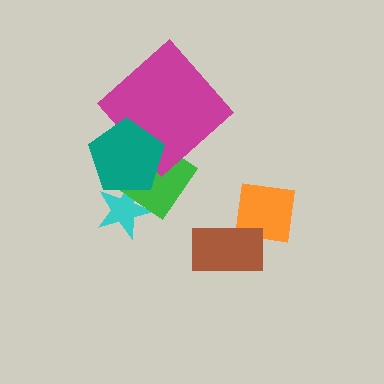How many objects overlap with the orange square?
1 object overlaps with the orange square.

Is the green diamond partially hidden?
Yes, it is partially covered by another shape.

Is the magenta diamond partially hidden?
Yes, it is partially covered by another shape.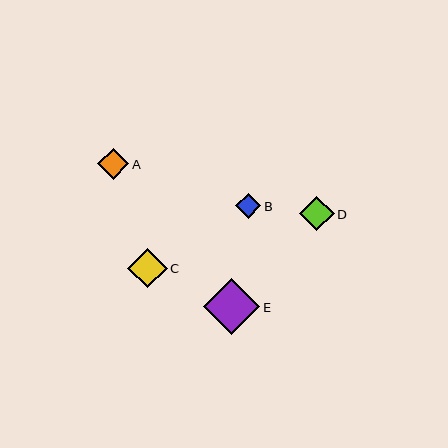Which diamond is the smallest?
Diamond B is the smallest with a size of approximately 25 pixels.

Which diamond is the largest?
Diamond E is the largest with a size of approximately 56 pixels.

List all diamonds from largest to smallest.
From largest to smallest: E, C, D, A, B.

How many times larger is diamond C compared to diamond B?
Diamond C is approximately 1.6 times the size of diamond B.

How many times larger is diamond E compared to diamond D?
Diamond E is approximately 1.6 times the size of diamond D.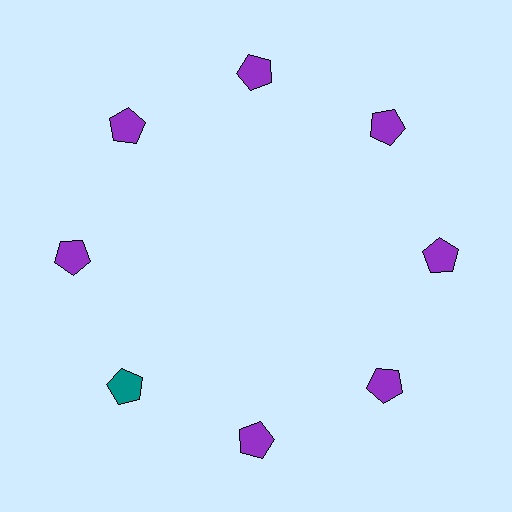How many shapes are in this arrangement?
There are 8 shapes arranged in a ring pattern.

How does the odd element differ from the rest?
It has a different color: teal instead of purple.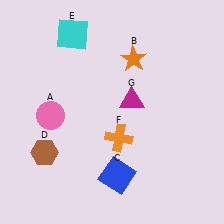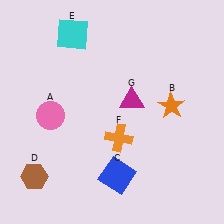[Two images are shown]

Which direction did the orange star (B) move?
The orange star (B) moved down.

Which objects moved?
The objects that moved are: the orange star (B), the brown hexagon (D).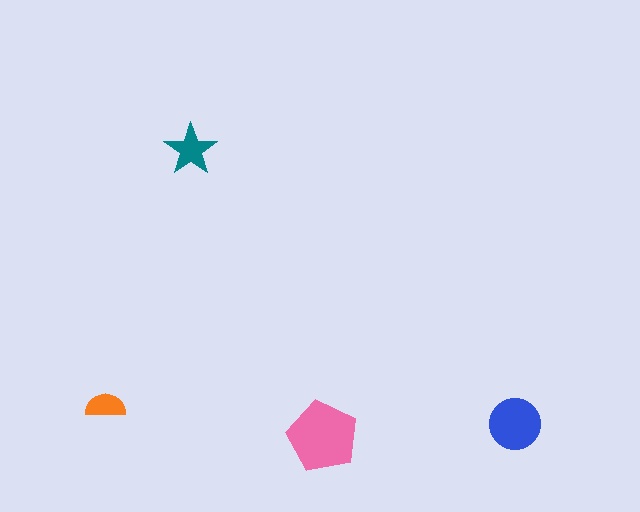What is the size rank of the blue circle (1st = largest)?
2nd.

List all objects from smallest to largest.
The orange semicircle, the teal star, the blue circle, the pink pentagon.